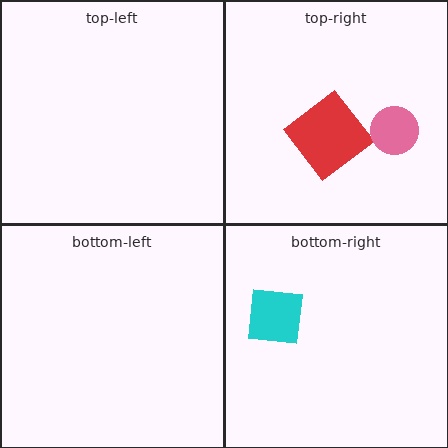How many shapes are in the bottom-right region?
1.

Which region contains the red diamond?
The top-right region.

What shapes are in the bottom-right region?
The cyan square.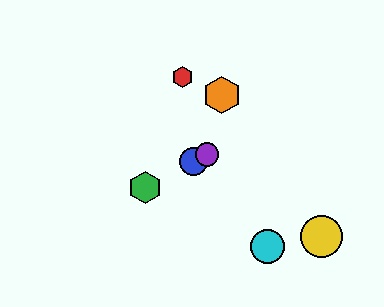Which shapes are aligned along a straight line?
The blue circle, the green hexagon, the purple circle are aligned along a straight line.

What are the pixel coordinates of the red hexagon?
The red hexagon is at (183, 77).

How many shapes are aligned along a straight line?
3 shapes (the blue circle, the green hexagon, the purple circle) are aligned along a straight line.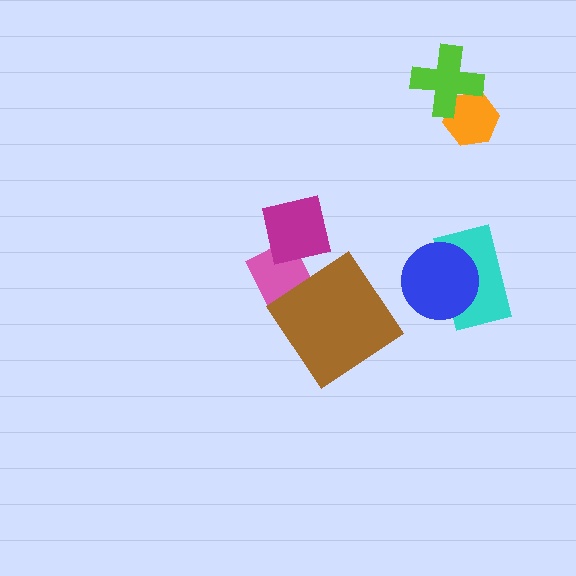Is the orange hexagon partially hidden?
Yes, it is partially covered by another shape.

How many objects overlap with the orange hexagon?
1 object overlaps with the orange hexagon.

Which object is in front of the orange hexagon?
The lime cross is in front of the orange hexagon.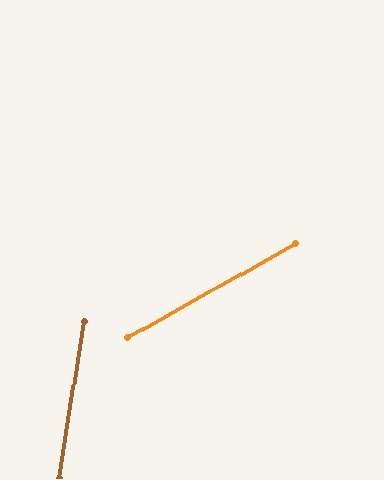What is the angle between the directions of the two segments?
Approximately 52 degrees.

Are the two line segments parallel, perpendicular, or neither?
Neither parallel nor perpendicular — they differ by about 52°.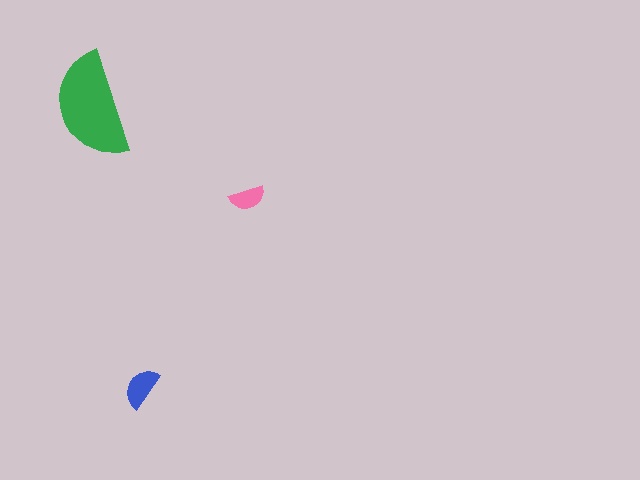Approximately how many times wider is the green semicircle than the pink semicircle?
About 3 times wider.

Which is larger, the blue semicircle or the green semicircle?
The green one.